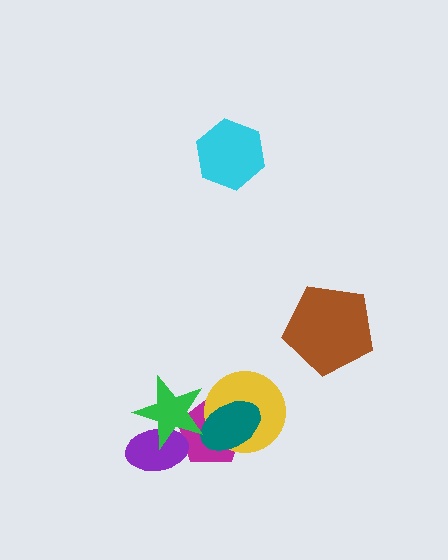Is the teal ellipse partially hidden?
Yes, it is partially covered by another shape.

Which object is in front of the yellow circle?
The teal ellipse is in front of the yellow circle.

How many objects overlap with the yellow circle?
2 objects overlap with the yellow circle.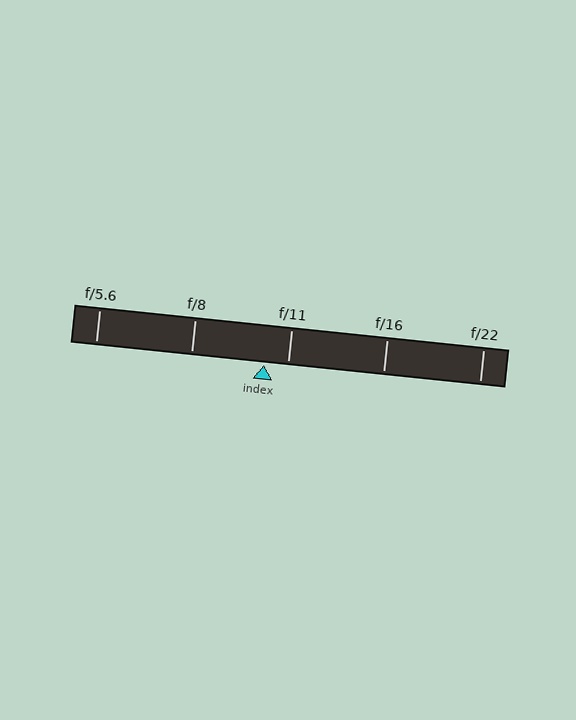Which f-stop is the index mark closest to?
The index mark is closest to f/11.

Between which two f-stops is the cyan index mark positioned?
The index mark is between f/8 and f/11.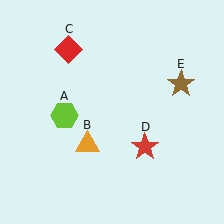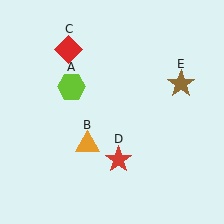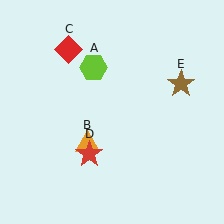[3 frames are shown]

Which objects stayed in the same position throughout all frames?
Orange triangle (object B) and red diamond (object C) and brown star (object E) remained stationary.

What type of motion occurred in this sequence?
The lime hexagon (object A), red star (object D) rotated clockwise around the center of the scene.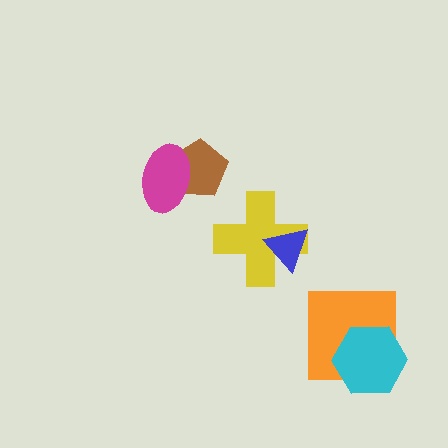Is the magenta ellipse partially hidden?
No, no other shape covers it.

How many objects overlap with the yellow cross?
1 object overlaps with the yellow cross.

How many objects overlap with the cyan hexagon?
1 object overlaps with the cyan hexagon.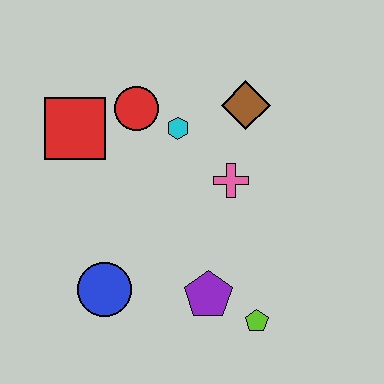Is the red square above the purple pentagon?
Yes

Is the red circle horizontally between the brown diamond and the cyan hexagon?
No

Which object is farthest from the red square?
The lime pentagon is farthest from the red square.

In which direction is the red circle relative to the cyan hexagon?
The red circle is to the left of the cyan hexagon.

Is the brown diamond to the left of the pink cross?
No